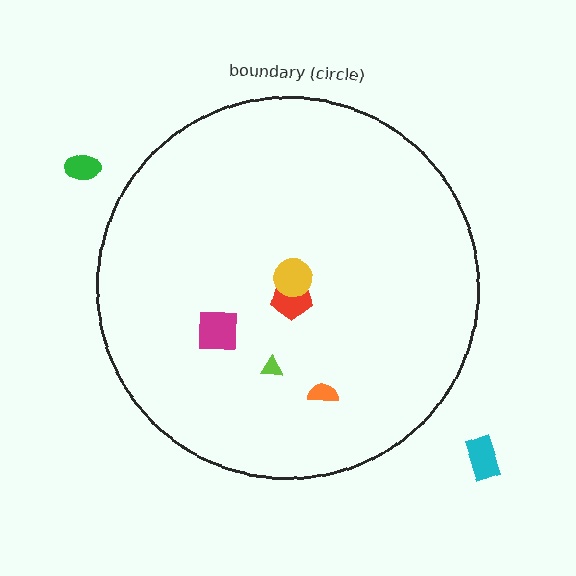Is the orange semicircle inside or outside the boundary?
Inside.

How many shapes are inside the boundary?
5 inside, 2 outside.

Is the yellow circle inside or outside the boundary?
Inside.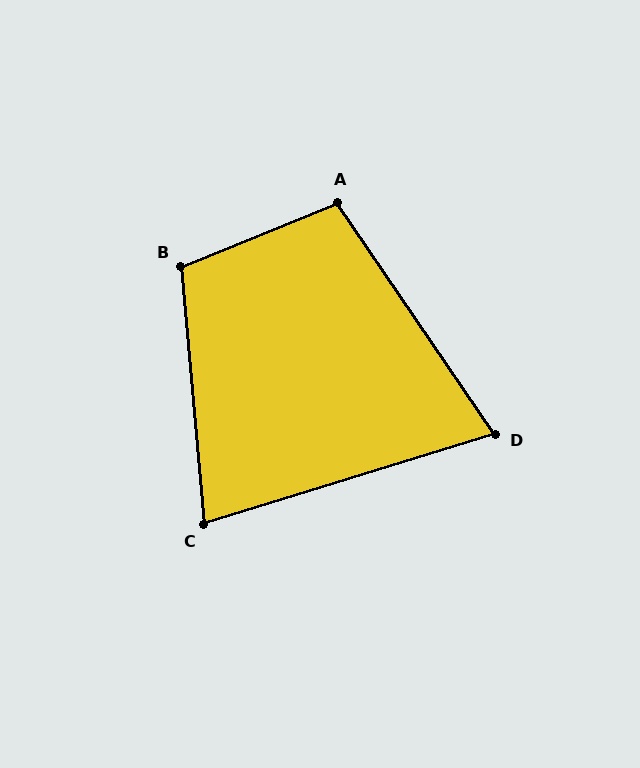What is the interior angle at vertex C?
Approximately 78 degrees (acute).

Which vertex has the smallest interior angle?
D, at approximately 73 degrees.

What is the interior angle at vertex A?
Approximately 102 degrees (obtuse).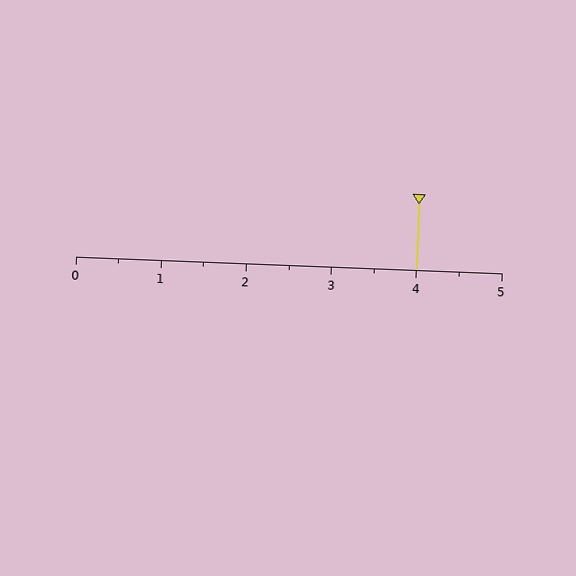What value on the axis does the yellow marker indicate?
The marker indicates approximately 4.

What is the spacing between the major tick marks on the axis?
The major ticks are spaced 1 apart.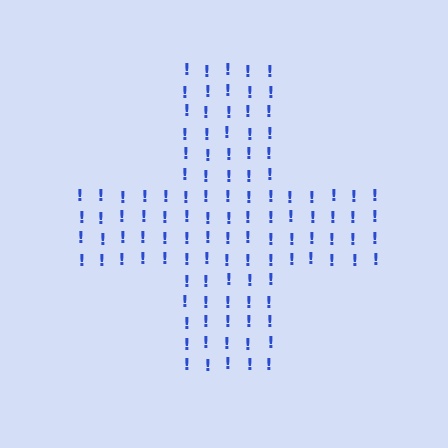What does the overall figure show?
The overall figure shows a cross.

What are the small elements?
The small elements are exclamation marks.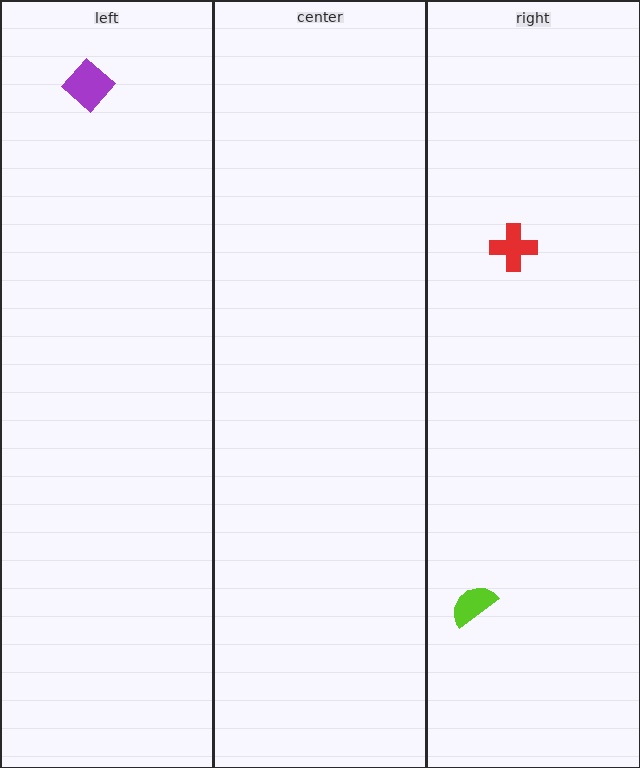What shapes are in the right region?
The lime semicircle, the red cross.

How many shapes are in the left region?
1.